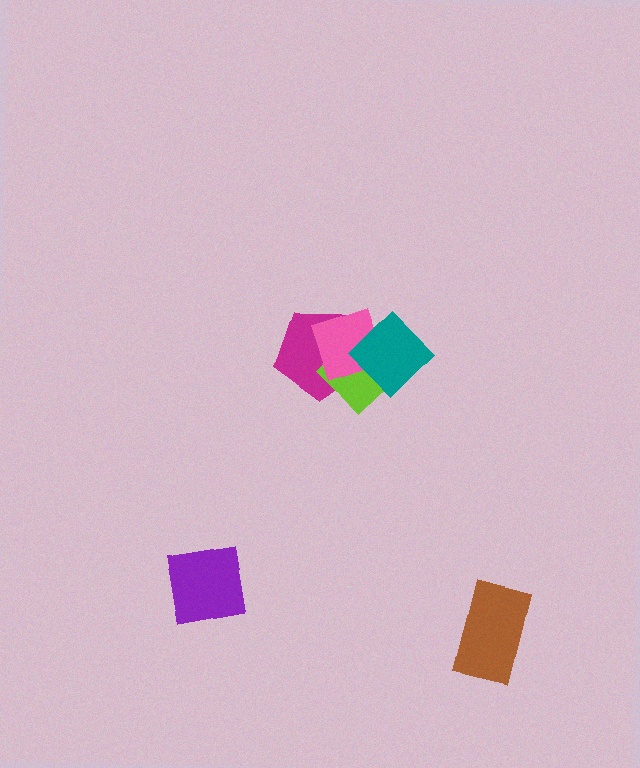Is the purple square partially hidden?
No, no other shape covers it.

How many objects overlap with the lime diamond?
3 objects overlap with the lime diamond.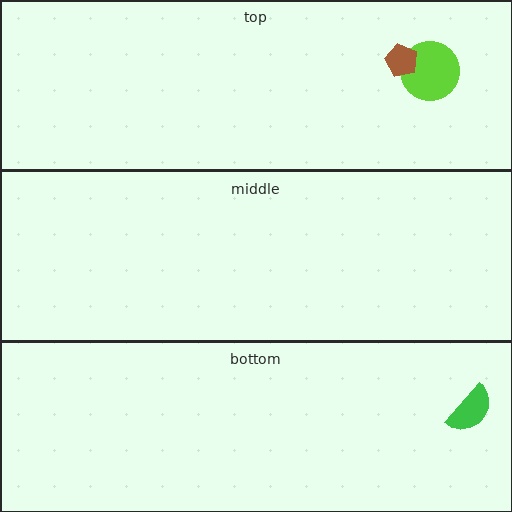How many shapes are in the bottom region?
1.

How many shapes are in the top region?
2.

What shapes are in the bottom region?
The green semicircle.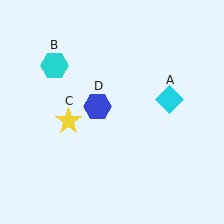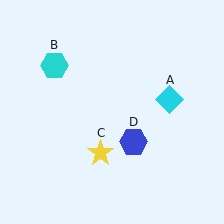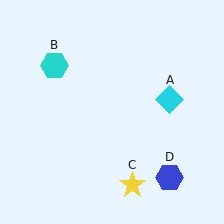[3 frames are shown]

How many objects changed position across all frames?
2 objects changed position: yellow star (object C), blue hexagon (object D).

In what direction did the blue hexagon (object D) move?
The blue hexagon (object D) moved down and to the right.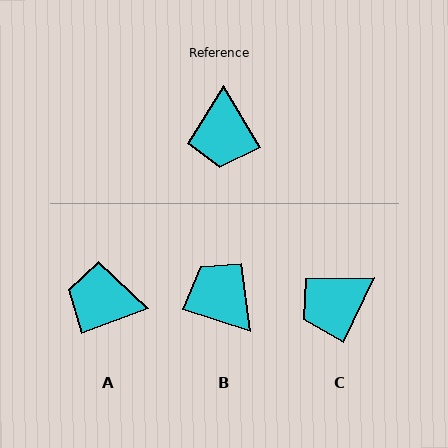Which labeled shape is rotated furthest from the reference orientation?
B, about 139 degrees away.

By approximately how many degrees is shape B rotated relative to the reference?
Approximately 139 degrees clockwise.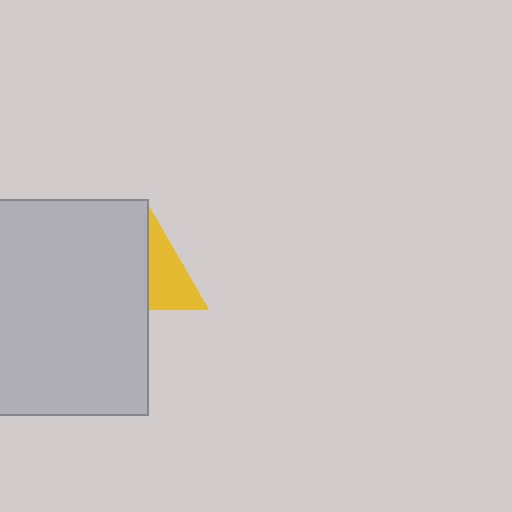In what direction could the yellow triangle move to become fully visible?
The yellow triangle could move right. That would shift it out from behind the light gray rectangle entirely.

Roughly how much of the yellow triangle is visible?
About half of it is visible (roughly 50%).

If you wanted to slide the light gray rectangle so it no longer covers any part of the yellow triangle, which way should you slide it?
Slide it left — that is the most direct way to separate the two shapes.